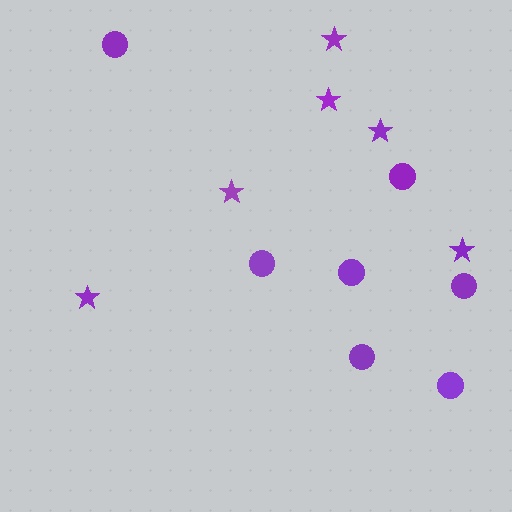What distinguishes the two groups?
There are 2 groups: one group of circles (7) and one group of stars (6).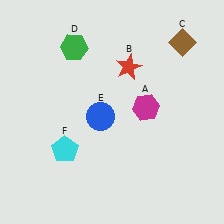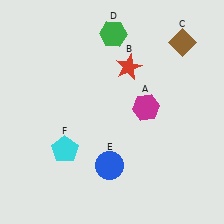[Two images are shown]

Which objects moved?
The objects that moved are: the green hexagon (D), the blue circle (E).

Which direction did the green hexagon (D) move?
The green hexagon (D) moved right.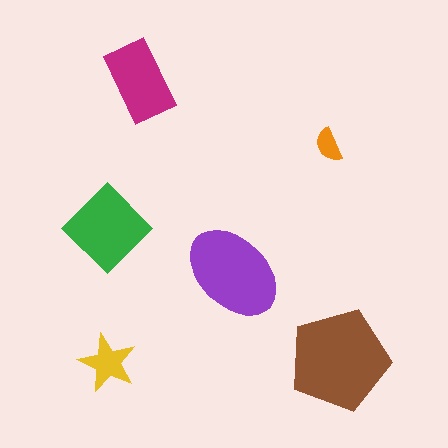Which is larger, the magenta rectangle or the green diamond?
The green diamond.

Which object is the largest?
The brown pentagon.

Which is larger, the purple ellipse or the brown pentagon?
The brown pentagon.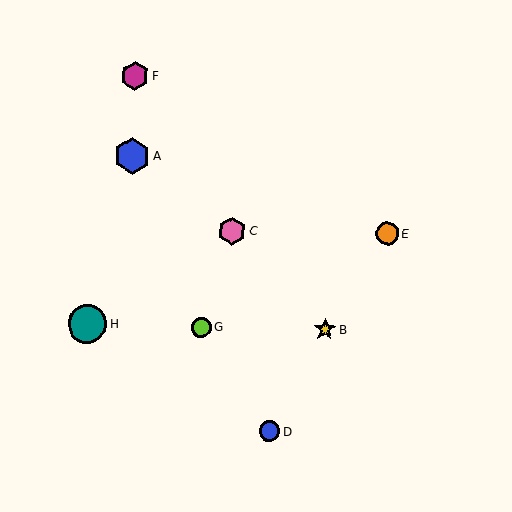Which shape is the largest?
The teal circle (labeled H) is the largest.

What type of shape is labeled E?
Shape E is an orange circle.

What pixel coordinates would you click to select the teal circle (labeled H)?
Click at (87, 324) to select the teal circle H.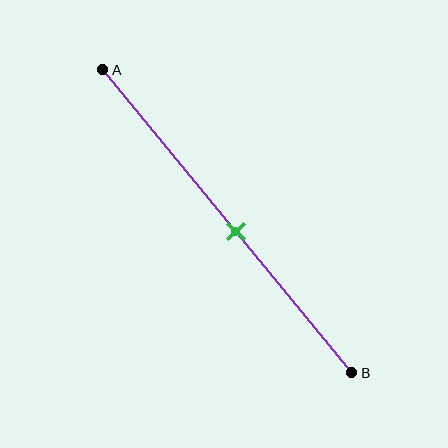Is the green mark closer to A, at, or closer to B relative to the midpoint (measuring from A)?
The green mark is closer to point B than the midpoint of segment AB.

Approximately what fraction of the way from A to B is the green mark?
The green mark is approximately 55% of the way from A to B.